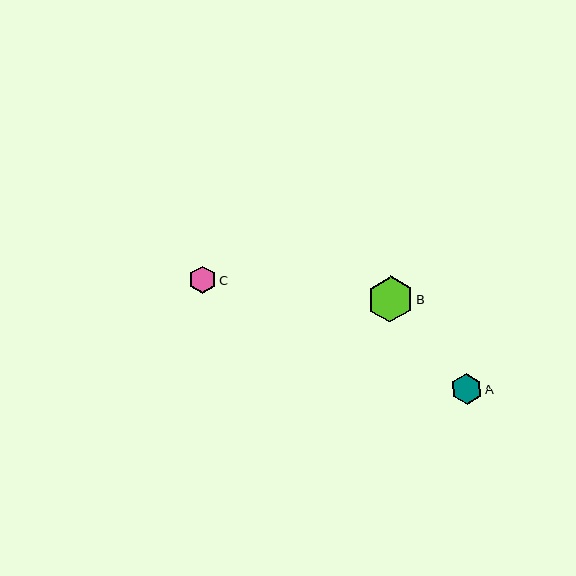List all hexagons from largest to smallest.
From largest to smallest: B, A, C.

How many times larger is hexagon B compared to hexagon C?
Hexagon B is approximately 1.7 times the size of hexagon C.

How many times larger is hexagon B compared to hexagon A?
Hexagon B is approximately 1.5 times the size of hexagon A.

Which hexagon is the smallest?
Hexagon C is the smallest with a size of approximately 27 pixels.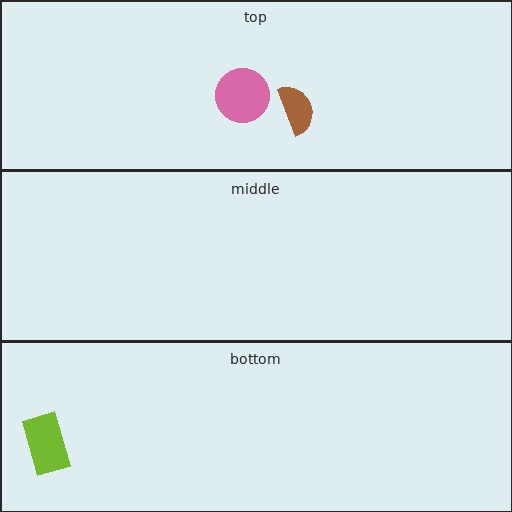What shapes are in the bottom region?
The lime rectangle.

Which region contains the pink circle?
The top region.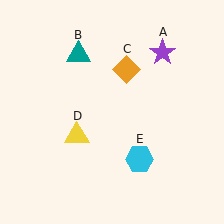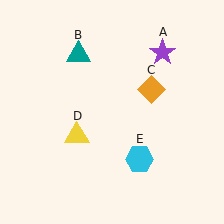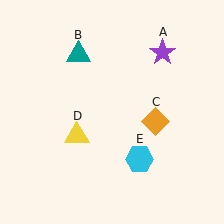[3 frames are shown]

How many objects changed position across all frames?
1 object changed position: orange diamond (object C).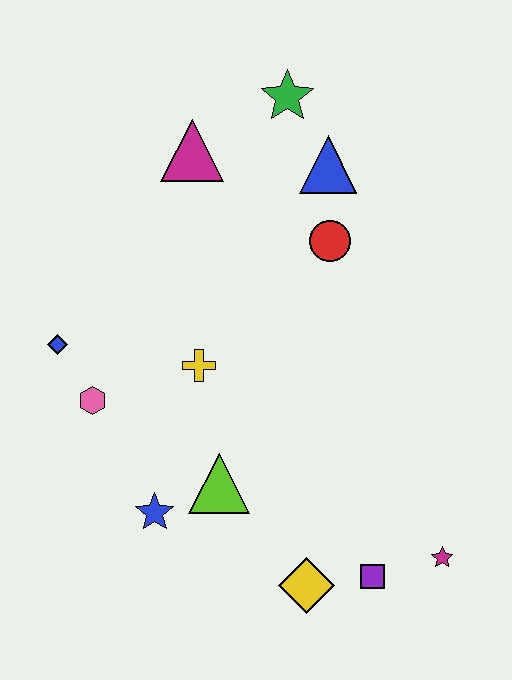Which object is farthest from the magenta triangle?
The magenta star is farthest from the magenta triangle.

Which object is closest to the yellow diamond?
The purple square is closest to the yellow diamond.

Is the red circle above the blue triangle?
No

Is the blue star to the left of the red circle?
Yes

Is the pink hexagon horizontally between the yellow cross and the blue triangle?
No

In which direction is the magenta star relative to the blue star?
The magenta star is to the right of the blue star.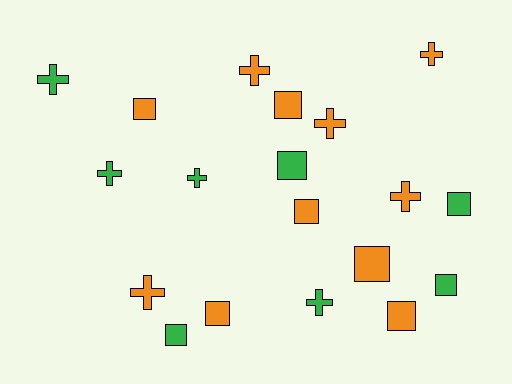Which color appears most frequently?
Orange, with 11 objects.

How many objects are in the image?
There are 19 objects.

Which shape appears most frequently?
Square, with 10 objects.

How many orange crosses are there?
There are 5 orange crosses.